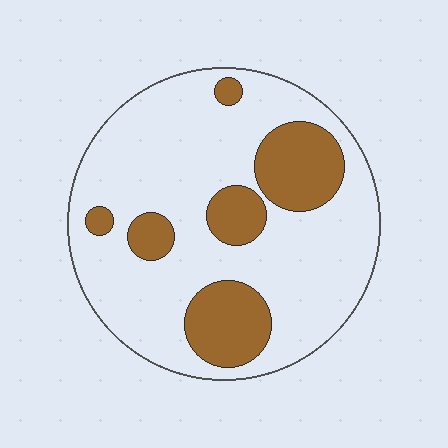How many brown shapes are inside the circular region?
6.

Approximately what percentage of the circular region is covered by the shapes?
Approximately 25%.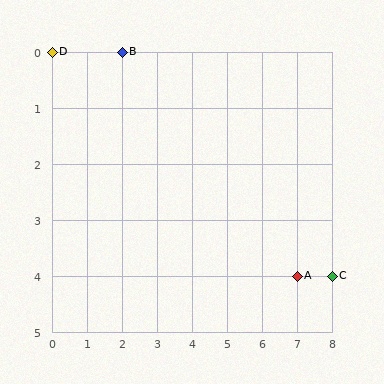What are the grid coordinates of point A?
Point A is at grid coordinates (7, 4).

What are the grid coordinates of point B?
Point B is at grid coordinates (2, 0).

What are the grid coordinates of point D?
Point D is at grid coordinates (0, 0).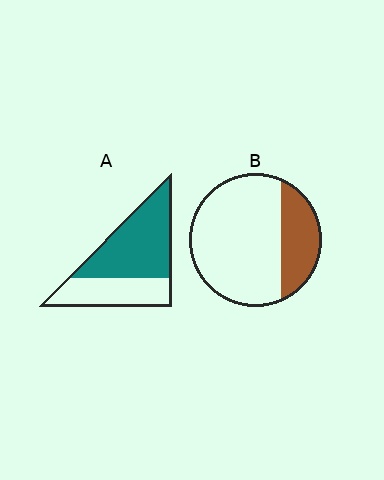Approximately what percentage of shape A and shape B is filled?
A is approximately 60% and B is approximately 25%.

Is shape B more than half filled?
No.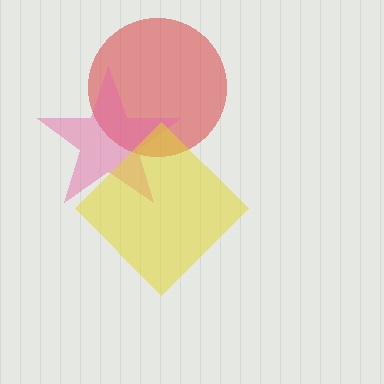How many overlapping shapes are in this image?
There are 3 overlapping shapes in the image.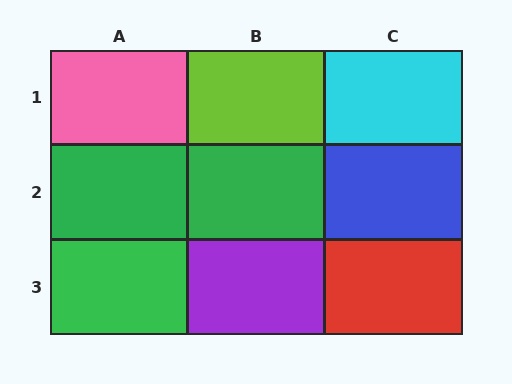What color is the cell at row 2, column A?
Green.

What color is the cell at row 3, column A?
Green.